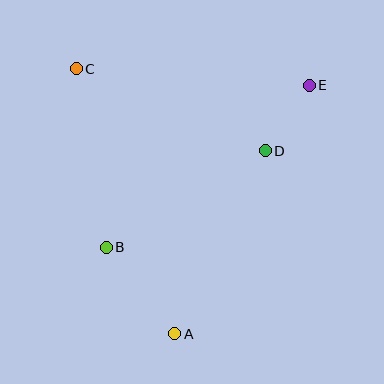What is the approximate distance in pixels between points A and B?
The distance between A and B is approximately 110 pixels.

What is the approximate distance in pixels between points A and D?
The distance between A and D is approximately 204 pixels.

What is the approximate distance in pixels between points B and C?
The distance between B and C is approximately 181 pixels.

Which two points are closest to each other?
Points D and E are closest to each other.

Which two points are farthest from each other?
Points A and C are farthest from each other.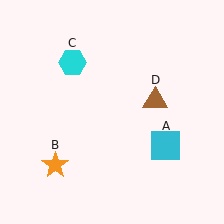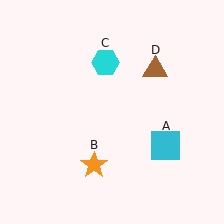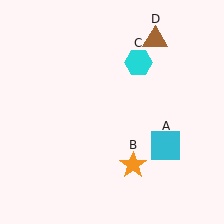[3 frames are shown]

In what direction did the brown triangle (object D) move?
The brown triangle (object D) moved up.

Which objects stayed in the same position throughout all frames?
Cyan square (object A) remained stationary.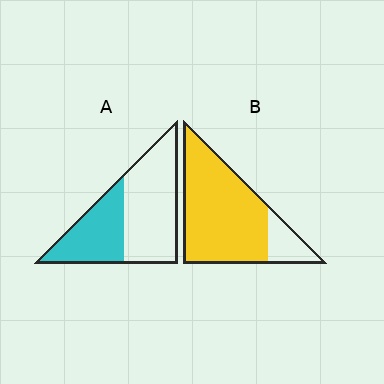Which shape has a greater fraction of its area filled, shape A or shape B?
Shape B.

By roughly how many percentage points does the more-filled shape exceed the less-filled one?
By roughly 45 percentage points (B over A).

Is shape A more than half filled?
No.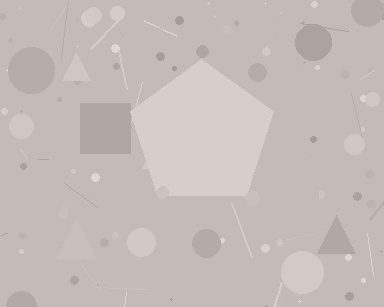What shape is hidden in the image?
A pentagon is hidden in the image.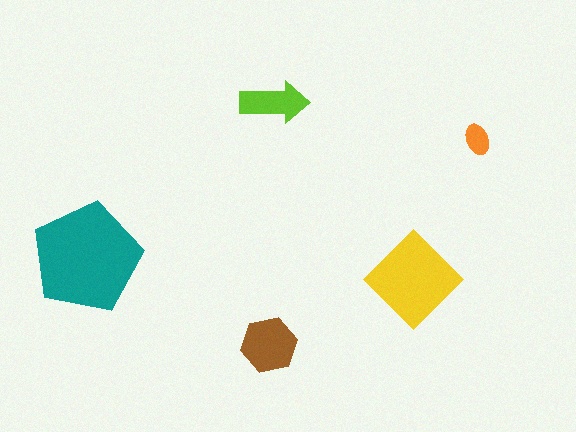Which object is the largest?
The teal pentagon.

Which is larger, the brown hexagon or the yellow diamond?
The yellow diamond.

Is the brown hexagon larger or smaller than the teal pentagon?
Smaller.